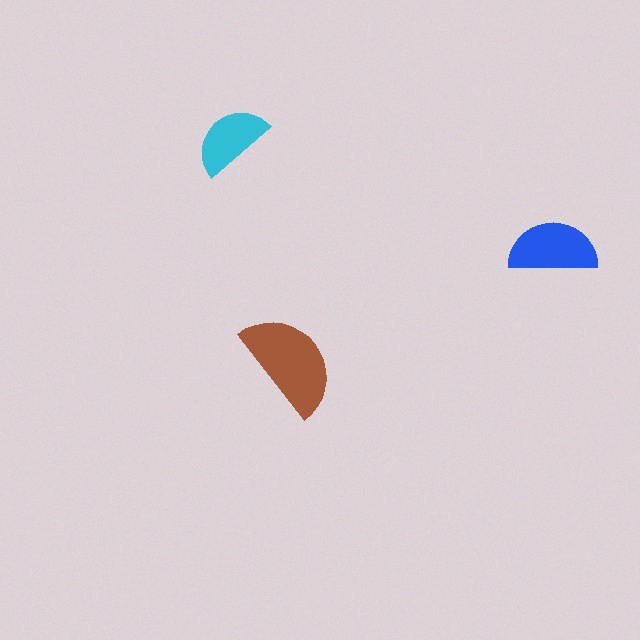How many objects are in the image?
There are 3 objects in the image.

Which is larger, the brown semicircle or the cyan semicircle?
The brown one.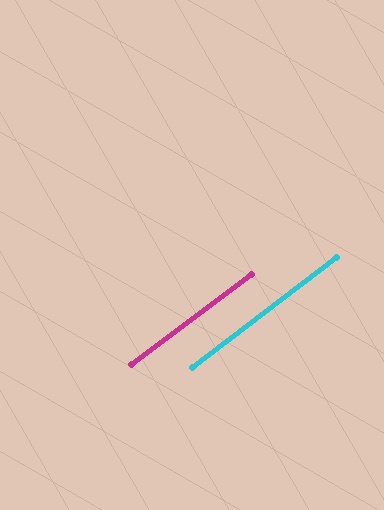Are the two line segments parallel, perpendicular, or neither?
Parallel — their directions differ by only 0.7°.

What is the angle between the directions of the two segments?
Approximately 1 degree.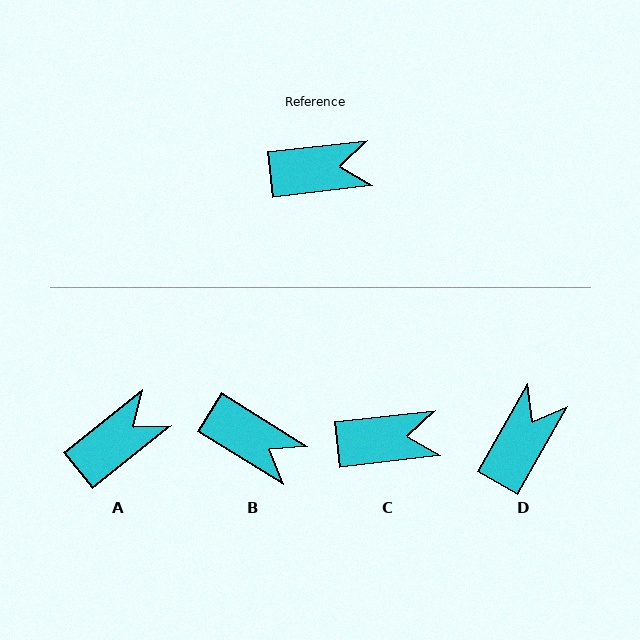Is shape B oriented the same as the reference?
No, it is off by about 38 degrees.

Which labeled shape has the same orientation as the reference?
C.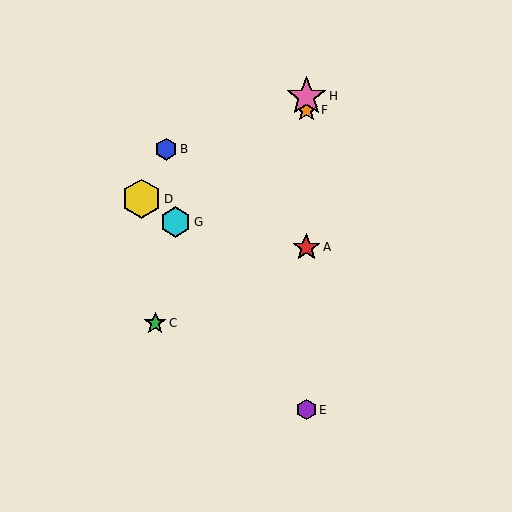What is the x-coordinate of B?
Object B is at x≈166.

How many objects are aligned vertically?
4 objects (A, E, F, H) are aligned vertically.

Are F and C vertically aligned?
No, F is at x≈306 and C is at x≈155.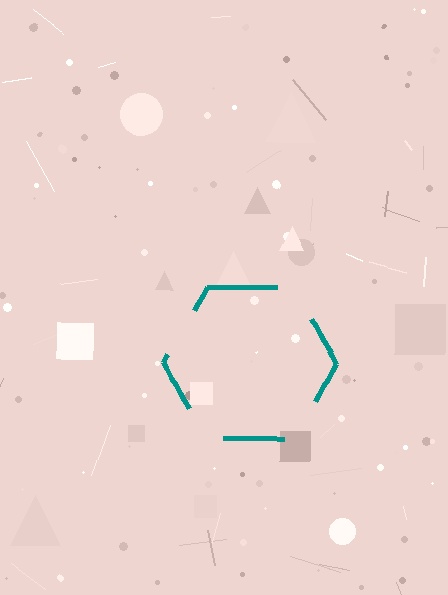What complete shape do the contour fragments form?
The contour fragments form a hexagon.